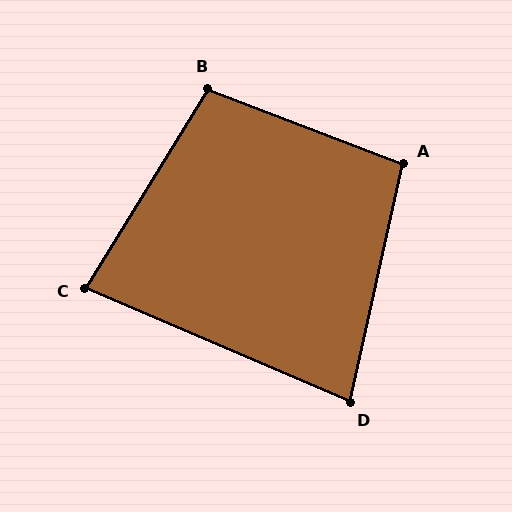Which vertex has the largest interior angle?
B, at approximately 101 degrees.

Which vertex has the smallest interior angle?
D, at approximately 79 degrees.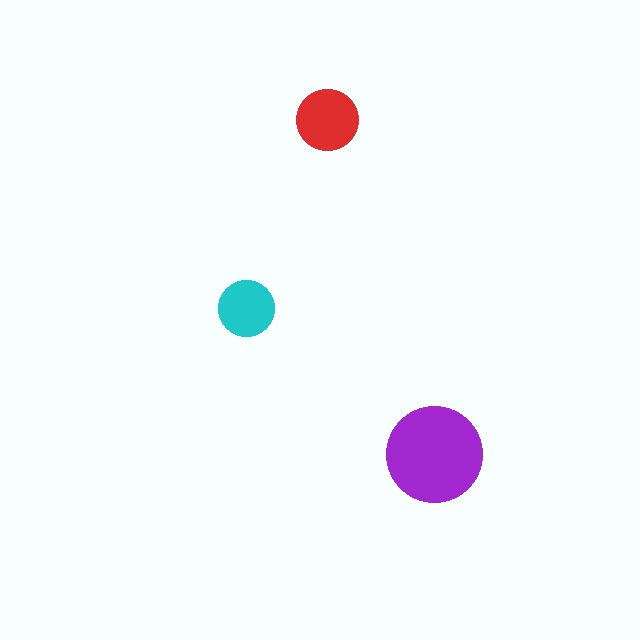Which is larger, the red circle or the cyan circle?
The red one.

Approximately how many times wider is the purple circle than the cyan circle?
About 1.5 times wider.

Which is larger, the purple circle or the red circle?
The purple one.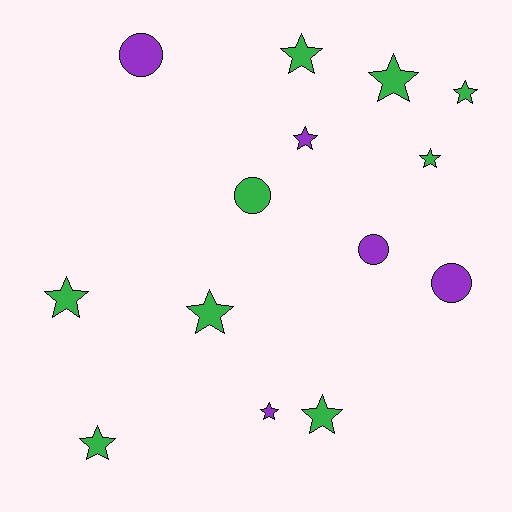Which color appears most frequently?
Green, with 9 objects.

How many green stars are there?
There are 8 green stars.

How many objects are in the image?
There are 14 objects.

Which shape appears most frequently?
Star, with 10 objects.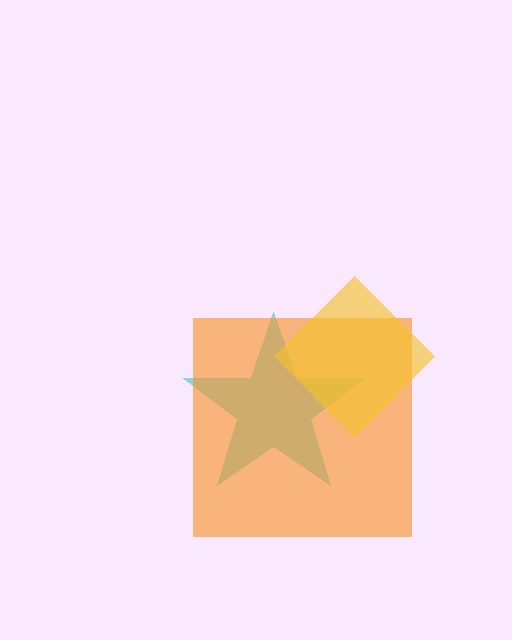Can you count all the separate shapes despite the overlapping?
Yes, there are 3 separate shapes.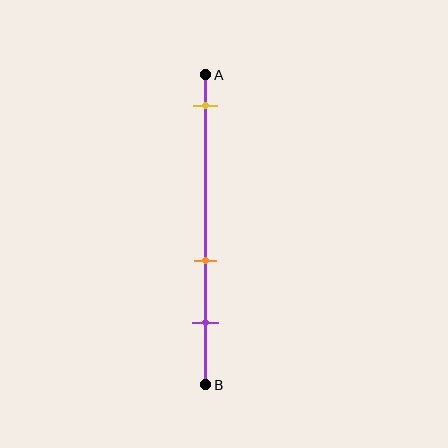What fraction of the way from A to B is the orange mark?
The orange mark is approximately 60% (0.6) of the way from A to B.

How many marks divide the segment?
There are 3 marks dividing the segment.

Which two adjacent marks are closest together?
The orange and purple marks are the closest adjacent pair.